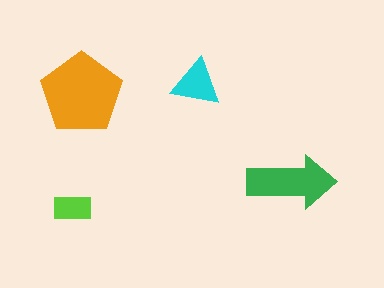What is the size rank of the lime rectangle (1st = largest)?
4th.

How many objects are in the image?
There are 4 objects in the image.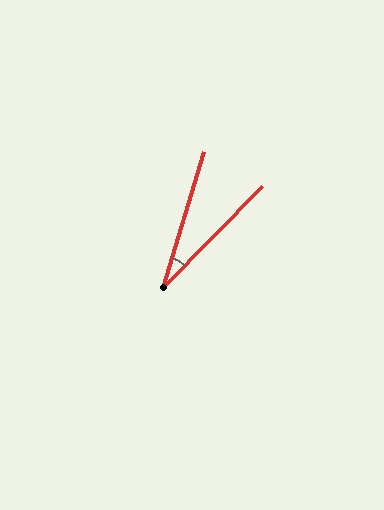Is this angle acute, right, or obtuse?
It is acute.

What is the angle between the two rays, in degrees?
Approximately 28 degrees.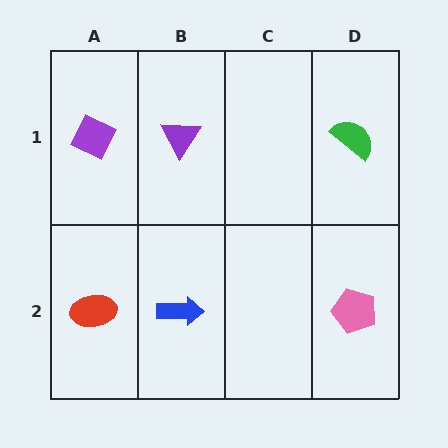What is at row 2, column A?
A red ellipse.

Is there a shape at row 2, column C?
No, that cell is empty.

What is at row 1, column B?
A purple triangle.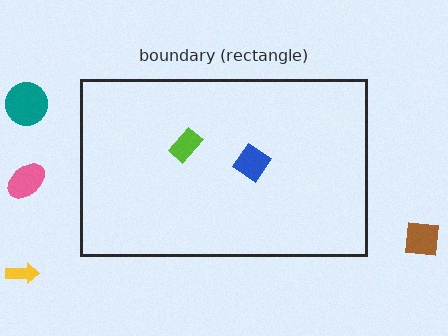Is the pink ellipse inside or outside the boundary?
Outside.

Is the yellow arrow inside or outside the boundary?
Outside.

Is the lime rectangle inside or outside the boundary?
Inside.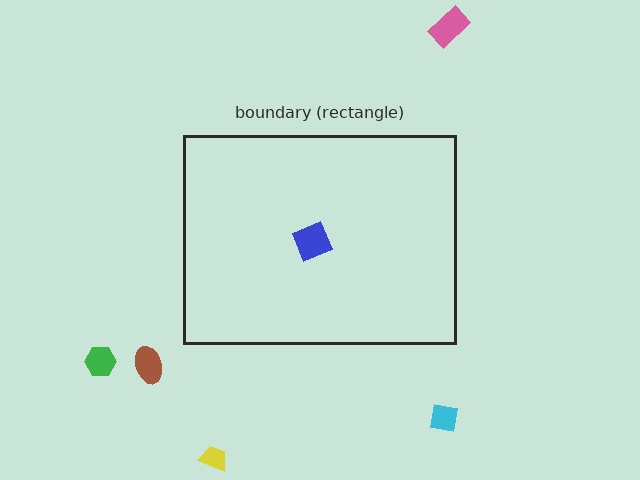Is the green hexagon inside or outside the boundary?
Outside.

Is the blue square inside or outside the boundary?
Inside.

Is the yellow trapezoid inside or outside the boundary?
Outside.